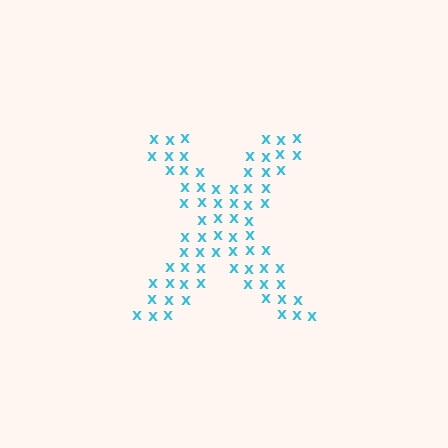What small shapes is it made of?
It is made of small letter X's.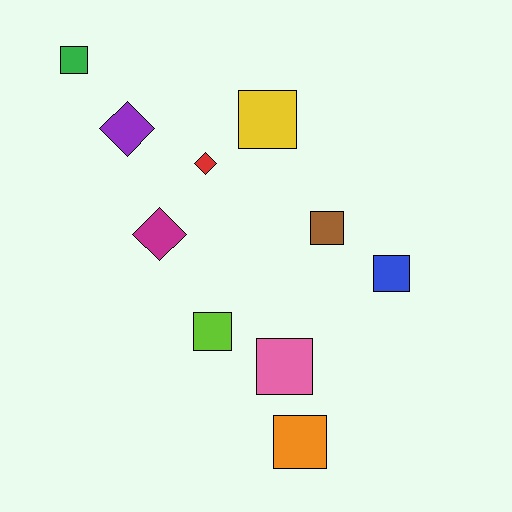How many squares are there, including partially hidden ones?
There are 7 squares.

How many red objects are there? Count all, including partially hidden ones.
There is 1 red object.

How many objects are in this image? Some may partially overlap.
There are 10 objects.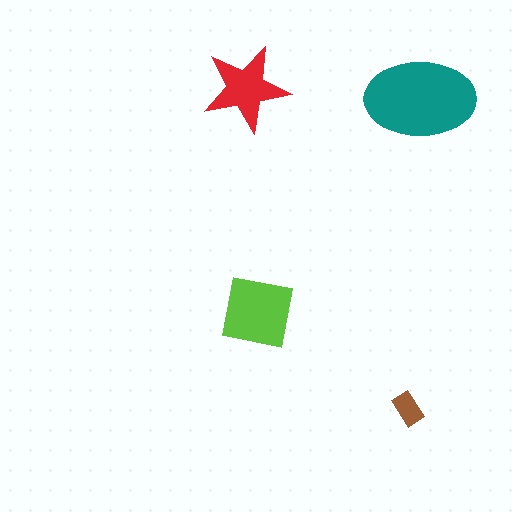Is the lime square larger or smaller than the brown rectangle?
Larger.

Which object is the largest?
The teal ellipse.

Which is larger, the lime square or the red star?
The lime square.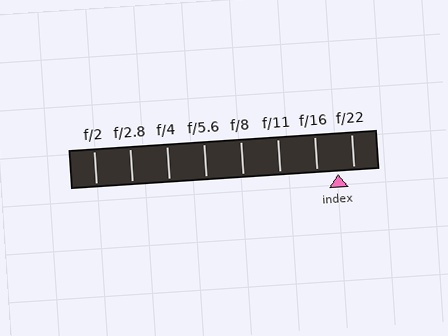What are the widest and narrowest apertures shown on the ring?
The widest aperture shown is f/2 and the narrowest is f/22.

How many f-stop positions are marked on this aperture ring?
There are 8 f-stop positions marked.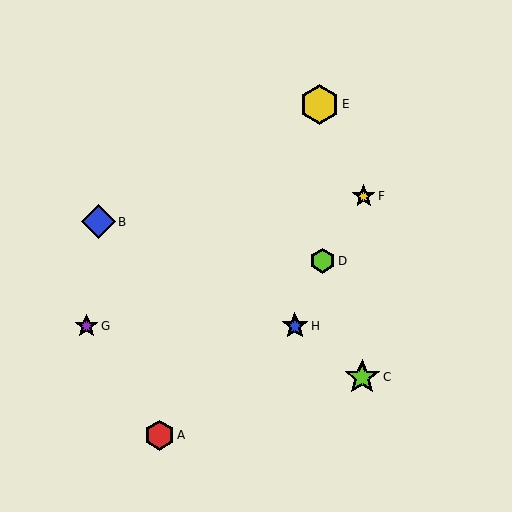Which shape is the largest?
The yellow hexagon (labeled E) is the largest.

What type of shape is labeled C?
Shape C is a lime star.